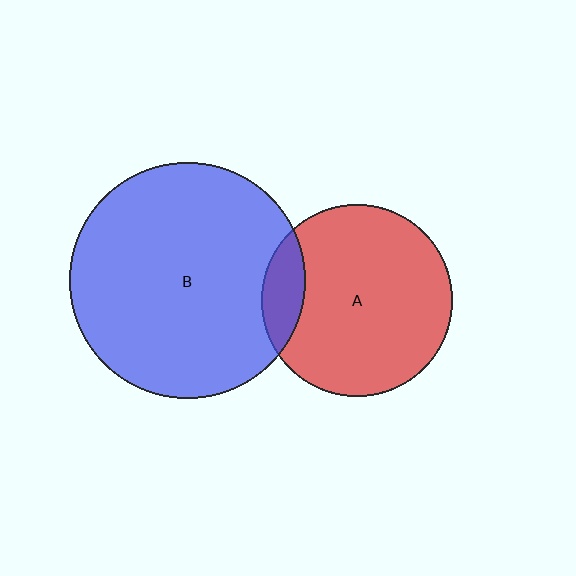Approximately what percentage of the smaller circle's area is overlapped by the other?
Approximately 15%.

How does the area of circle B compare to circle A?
Approximately 1.5 times.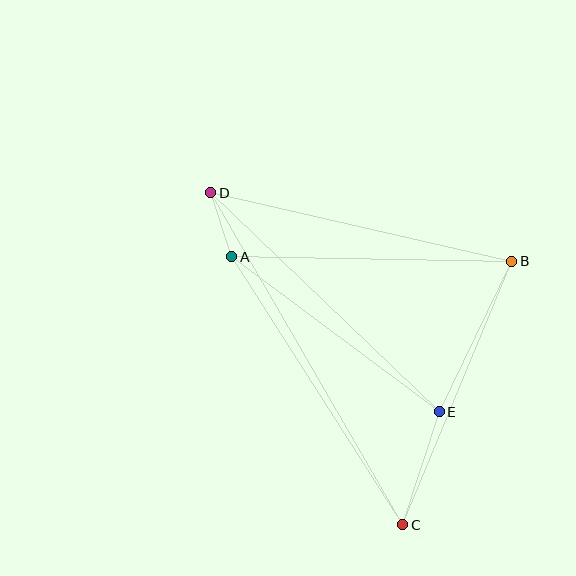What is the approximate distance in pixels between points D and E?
The distance between D and E is approximately 317 pixels.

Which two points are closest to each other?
Points A and D are closest to each other.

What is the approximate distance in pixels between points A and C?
The distance between A and C is approximately 318 pixels.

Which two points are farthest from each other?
Points C and D are farthest from each other.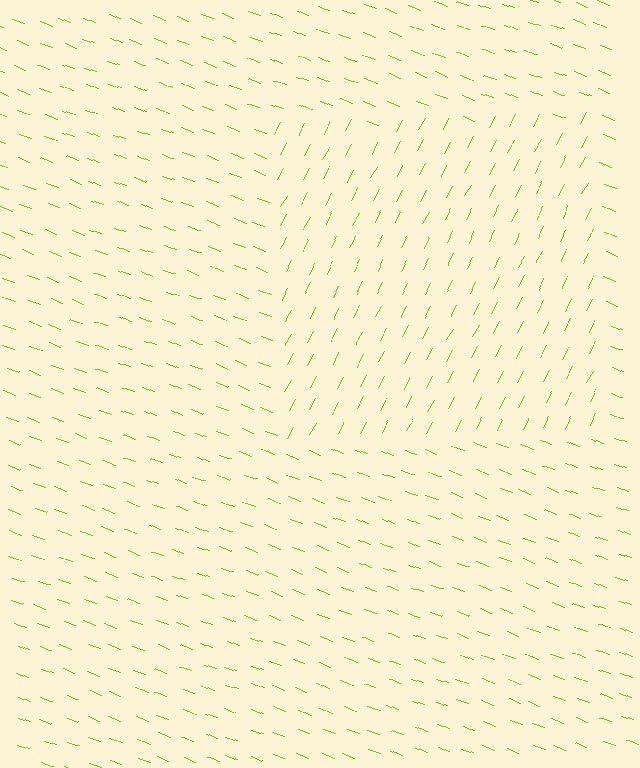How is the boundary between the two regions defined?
The boundary is defined purely by a change in line orientation (approximately 83 degrees difference). All lines are the same color and thickness.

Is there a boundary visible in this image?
Yes, there is a texture boundary formed by a change in line orientation.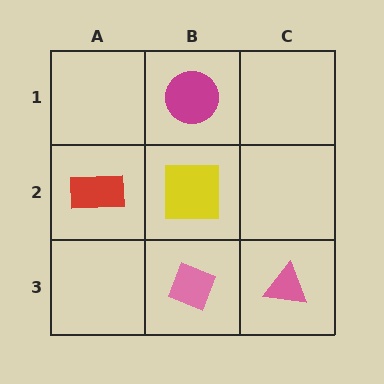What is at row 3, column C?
A pink triangle.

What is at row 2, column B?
A yellow square.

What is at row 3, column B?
A pink diamond.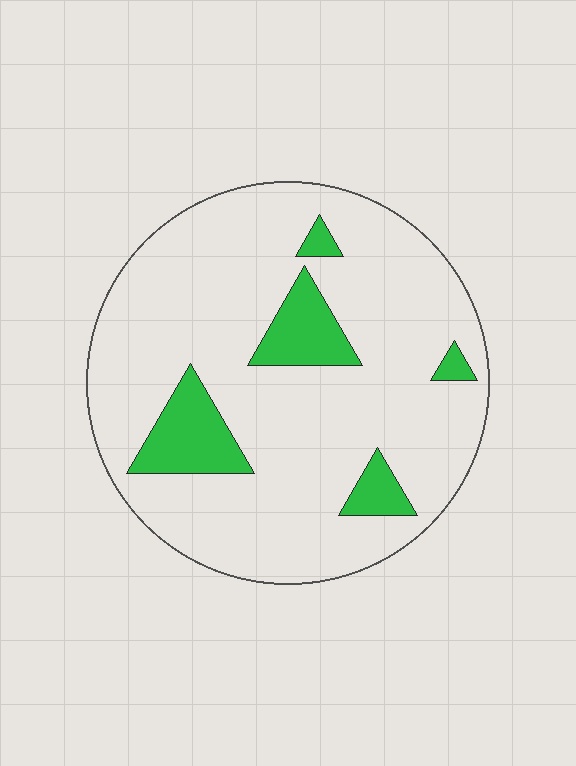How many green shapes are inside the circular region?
5.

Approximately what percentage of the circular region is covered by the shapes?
Approximately 15%.